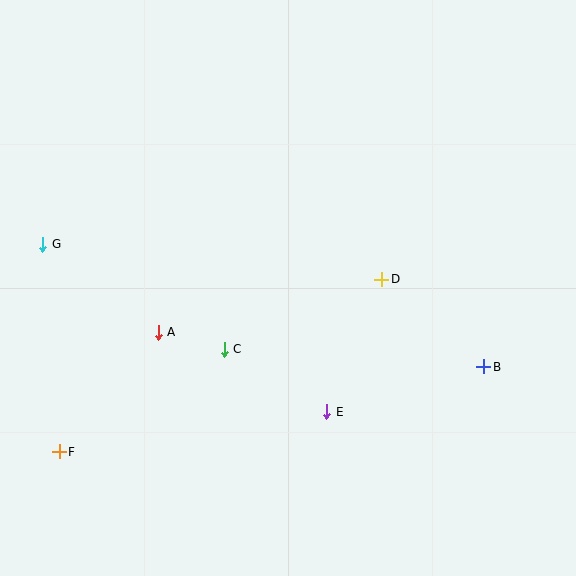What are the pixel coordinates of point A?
Point A is at (158, 332).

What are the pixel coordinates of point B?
Point B is at (484, 367).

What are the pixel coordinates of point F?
Point F is at (59, 452).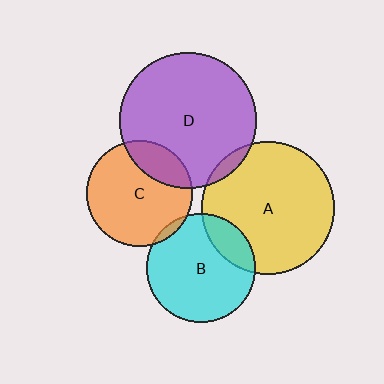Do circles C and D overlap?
Yes.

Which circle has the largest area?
Circle D (purple).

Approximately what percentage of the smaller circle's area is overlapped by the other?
Approximately 20%.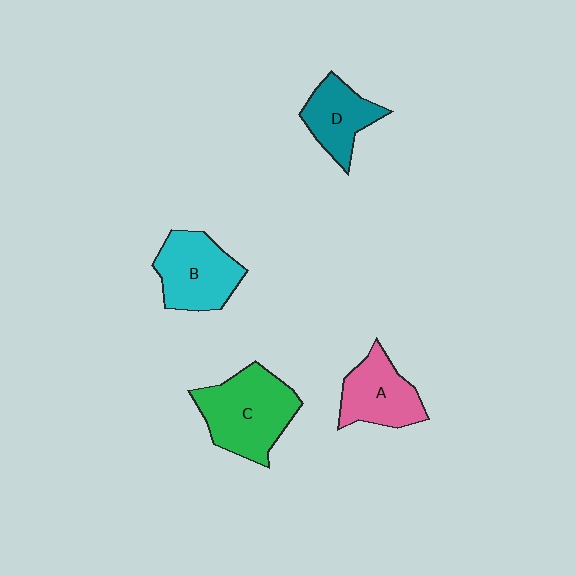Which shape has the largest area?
Shape C (green).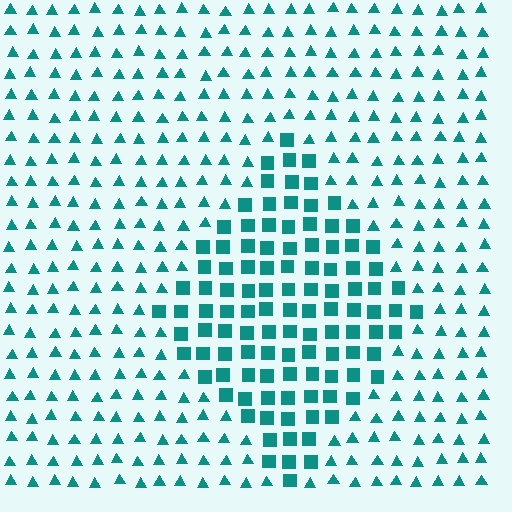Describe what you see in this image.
The image is filled with small teal elements arranged in a uniform grid. A diamond-shaped region contains squares, while the surrounding area contains triangles. The boundary is defined purely by the change in element shape.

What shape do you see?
I see a diamond.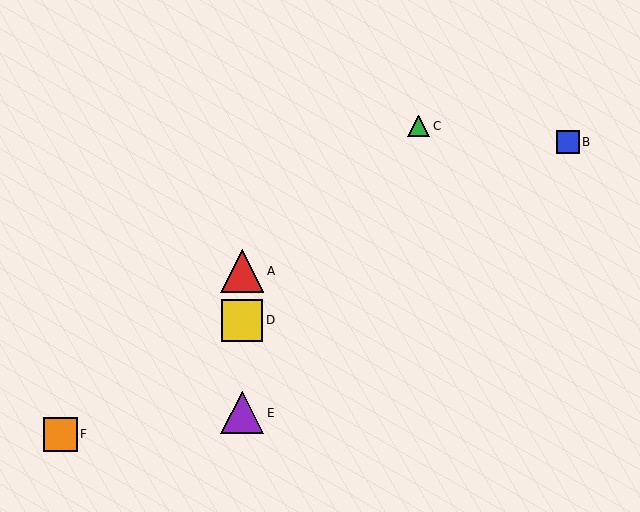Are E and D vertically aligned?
Yes, both are at x≈242.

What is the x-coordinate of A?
Object A is at x≈242.